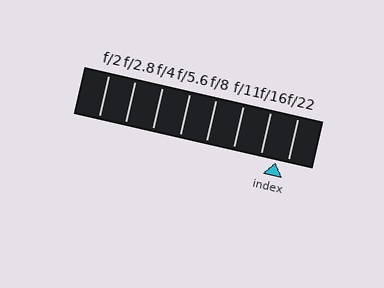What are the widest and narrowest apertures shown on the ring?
The widest aperture shown is f/2 and the narrowest is f/22.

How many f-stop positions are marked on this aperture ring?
There are 8 f-stop positions marked.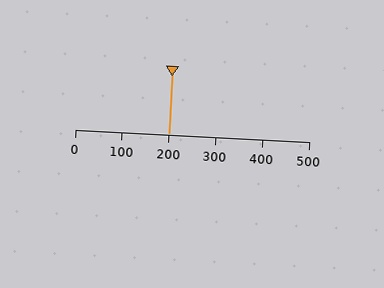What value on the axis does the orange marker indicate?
The marker indicates approximately 200.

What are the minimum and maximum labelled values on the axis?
The axis runs from 0 to 500.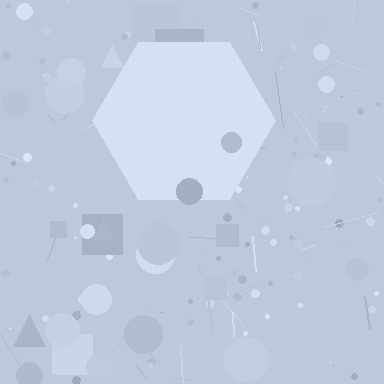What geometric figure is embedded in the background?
A hexagon is embedded in the background.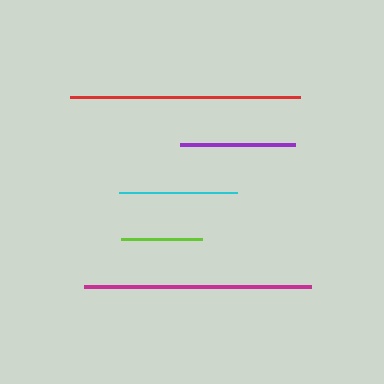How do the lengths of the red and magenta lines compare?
The red and magenta lines are approximately the same length.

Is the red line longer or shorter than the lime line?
The red line is longer than the lime line.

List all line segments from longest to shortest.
From longest to shortest: red, magenta, cyan, purple, lime.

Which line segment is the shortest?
The lime line is the shortest at approximately 81 pixels.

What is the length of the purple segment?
The purple segment is approximately 115 pixels long.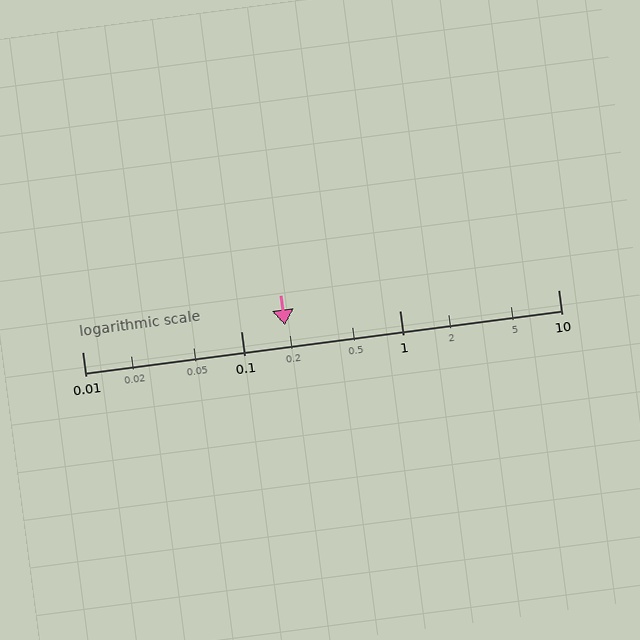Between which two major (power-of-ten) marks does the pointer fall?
The pointer is between 0.1 and 1.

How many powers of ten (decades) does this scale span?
The scale spans 3 decades, from 0.01 to 10.